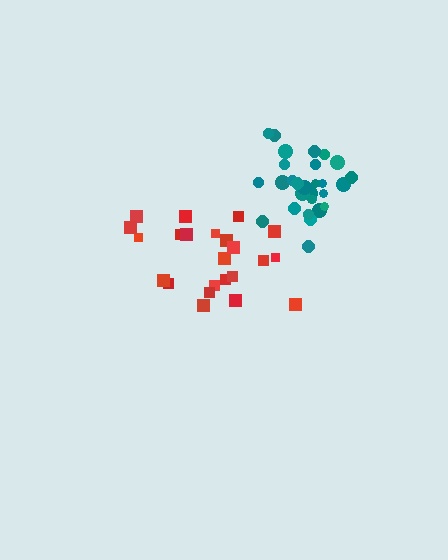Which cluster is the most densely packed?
Teal.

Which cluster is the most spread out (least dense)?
Red.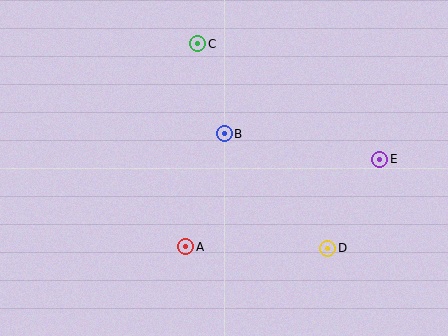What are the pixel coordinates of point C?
Point C is at (198, 44).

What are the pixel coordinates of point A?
Point A is at (186, 247).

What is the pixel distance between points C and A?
The distance between C and A is 203 pixels.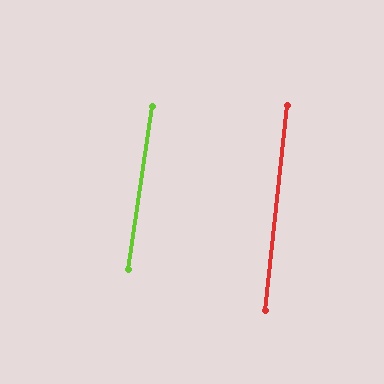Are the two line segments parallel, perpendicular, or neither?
Parallel — their directions differ by only 2.0°.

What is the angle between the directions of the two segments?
Approximately 2 degrees.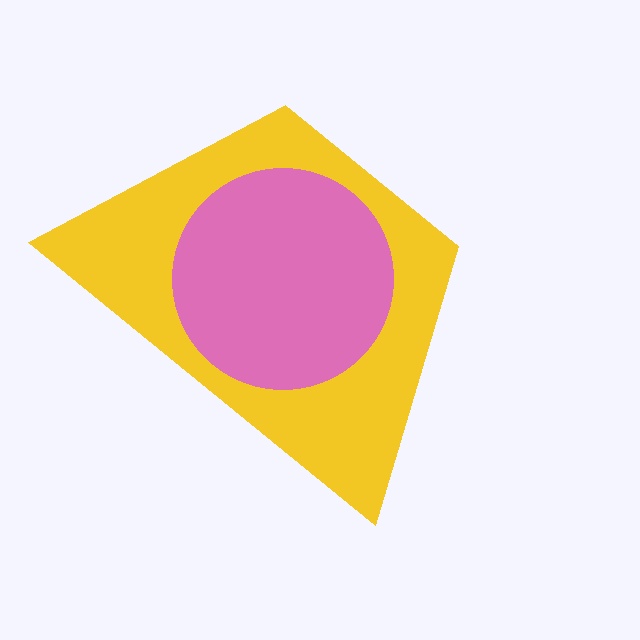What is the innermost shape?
The pink circle.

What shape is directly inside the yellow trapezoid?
The pink circle.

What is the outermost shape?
The yellow trapezoid.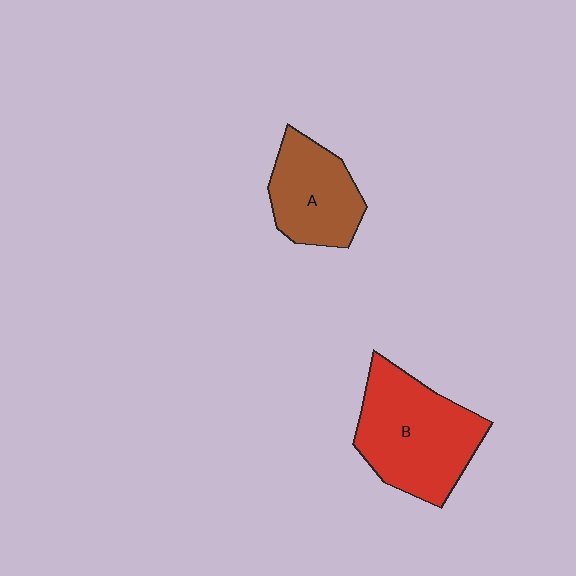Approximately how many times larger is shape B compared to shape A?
Approximately 1.5 times.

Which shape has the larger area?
Shape B (red).